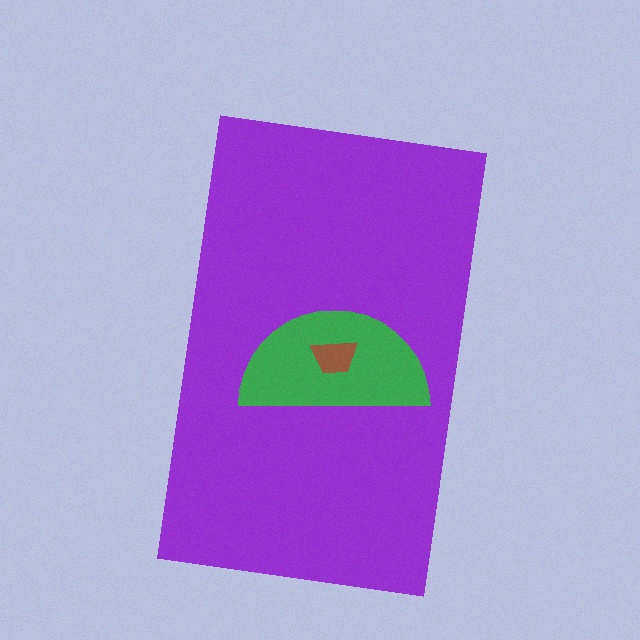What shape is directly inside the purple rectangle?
The green semicircle.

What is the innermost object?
The brown trapezoid.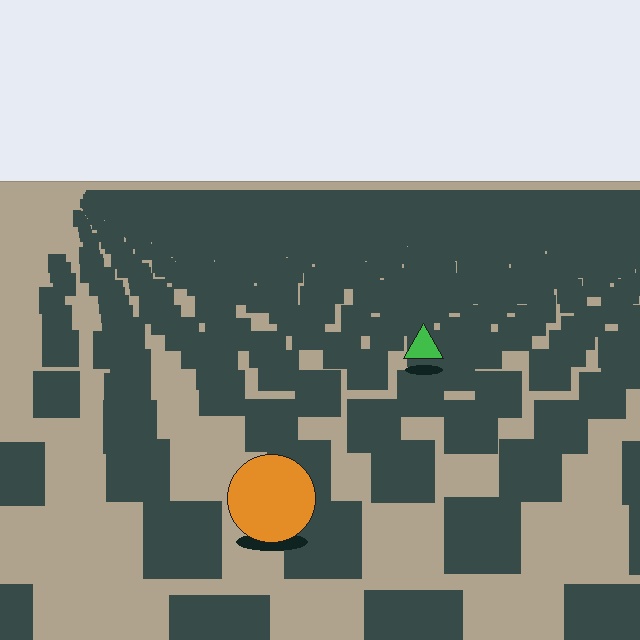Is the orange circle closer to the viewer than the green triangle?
Yes. The orange circle is closer — you can tell from the texture gradient: the ground texture is coarser near it.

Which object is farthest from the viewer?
The green triangle is farthest from the viewer. It appears smaller and the ground texture around it is denser.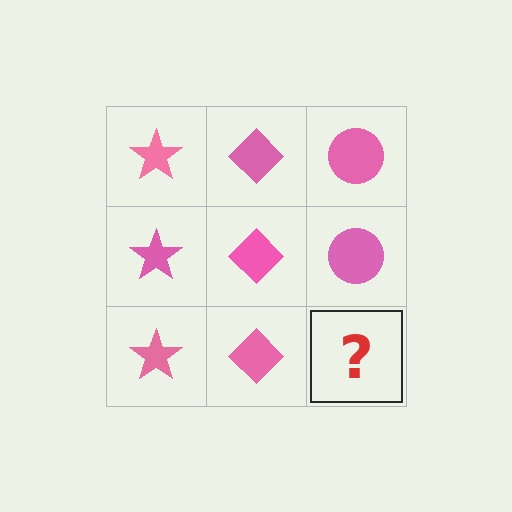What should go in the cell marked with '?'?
The missing cell should contain a pink circle.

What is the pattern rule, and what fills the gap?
The rule is that each column has a consistent shape. The gap should be filled with a pink circle.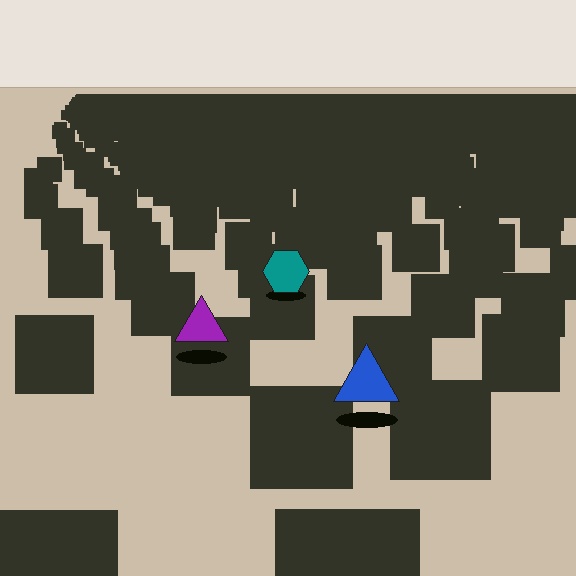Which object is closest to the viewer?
The blue triangle is closest. The texture marks near it are larger and more spread out.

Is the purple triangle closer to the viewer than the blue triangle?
No. The blue triangle is closer — you can tell from the texture gradient: the ground texture is coarser near it.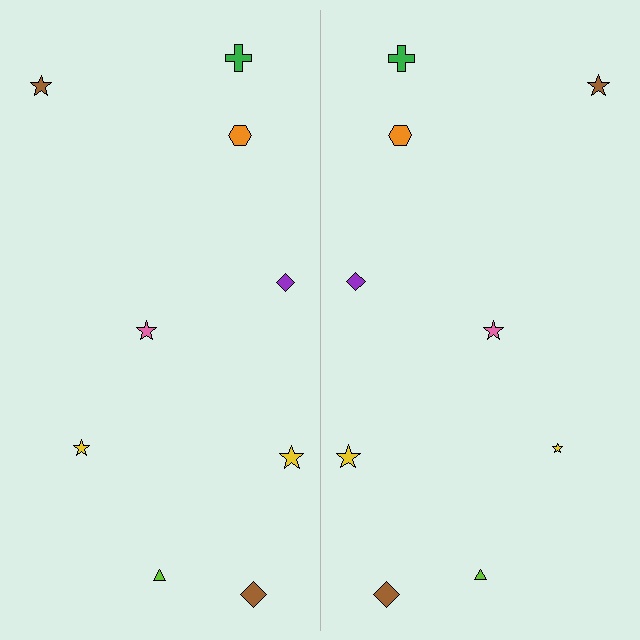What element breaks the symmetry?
The yellow star on the right side has a different size than its mirror counterpart.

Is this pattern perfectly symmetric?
No, the pattern is not perfectly symmetric. The yellow star on the right side has a different size than its mirror counterpart.